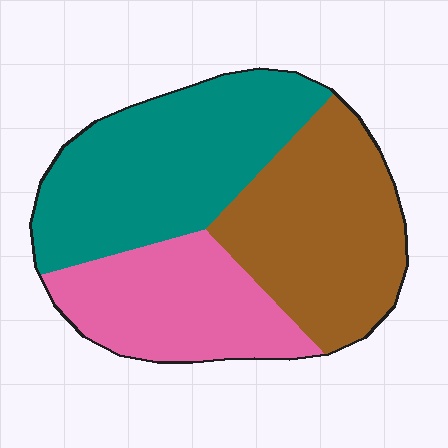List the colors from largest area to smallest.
From largest to smallest: teal, brown, pink.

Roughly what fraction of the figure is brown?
Brown covers roughly 35% of the figure.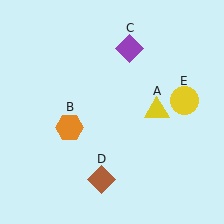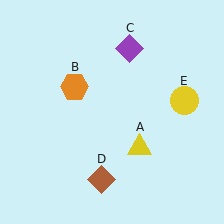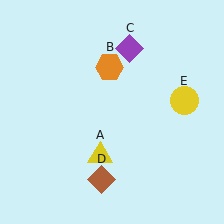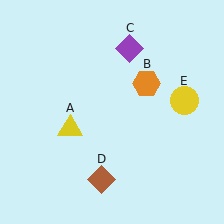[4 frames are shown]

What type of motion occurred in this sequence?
The yellow triangle (object A), orange hexagon (object B) rotated clockwise around the center of the scene.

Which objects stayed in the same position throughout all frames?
Purple diamond (object C) and brown diamond (object D) and yellow circle (object E) remained stationary.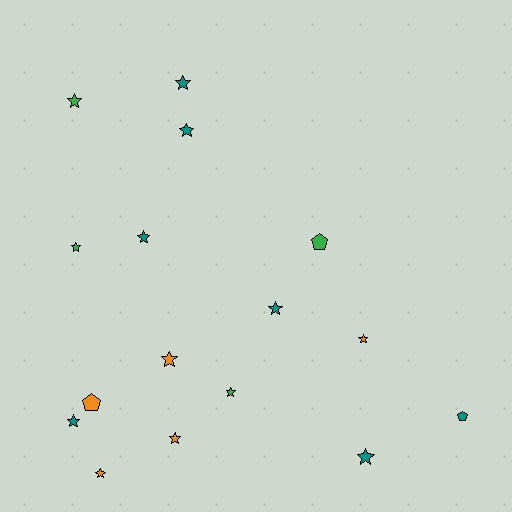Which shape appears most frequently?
Star, with 13 objects.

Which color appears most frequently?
Teal, with 7 objects.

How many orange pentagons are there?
There is 1 orange pentagon.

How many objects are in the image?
There are 16 objects.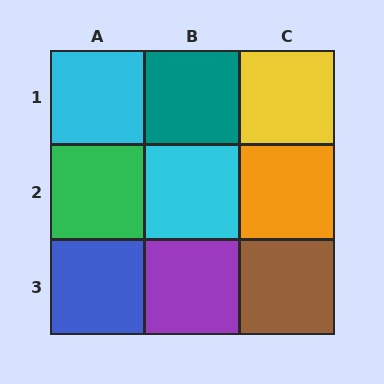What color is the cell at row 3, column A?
Blue.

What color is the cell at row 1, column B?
Teal.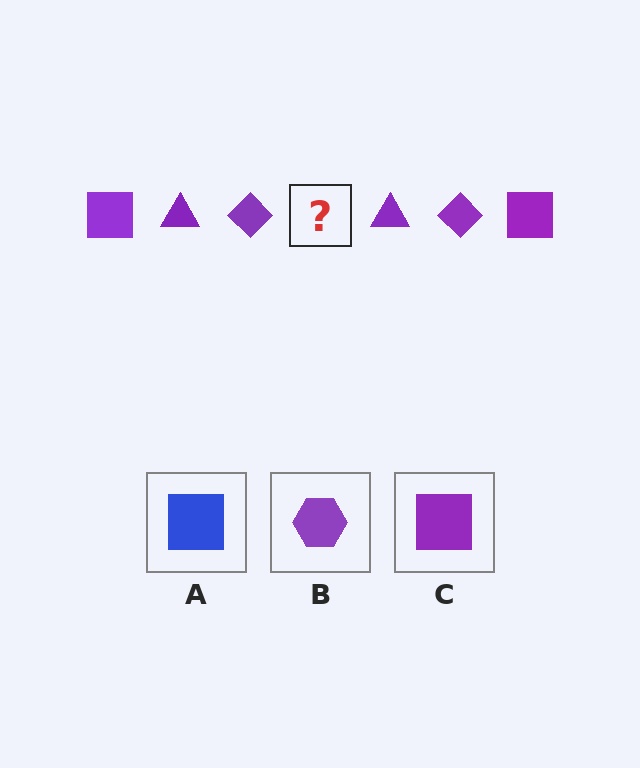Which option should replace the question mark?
Option C.